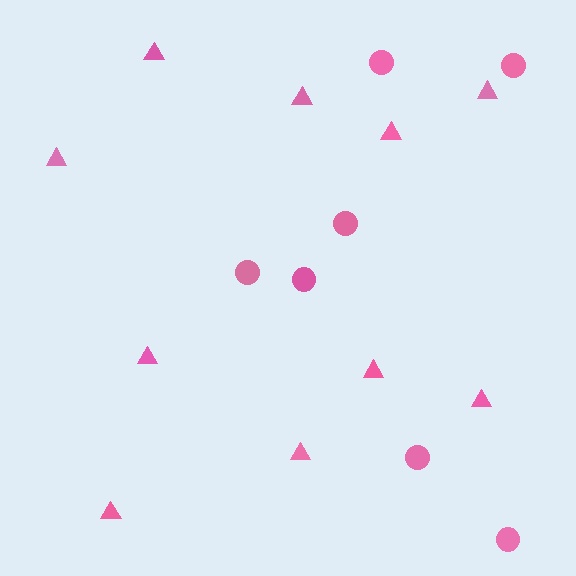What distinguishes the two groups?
There are 2 groups: one group of circles (7) and one group of triangles (10).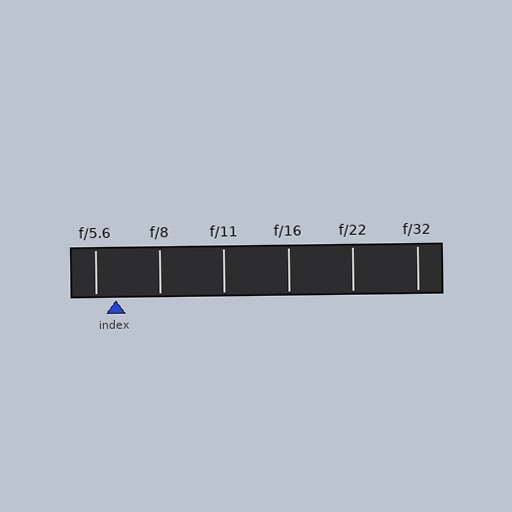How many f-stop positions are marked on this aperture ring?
There are 6 f-stop positions marked.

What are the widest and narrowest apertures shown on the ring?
The widest aperture shown is f/5.6 and the narrowest is f/32.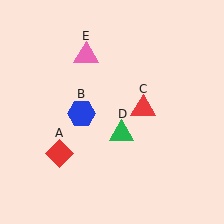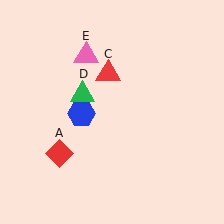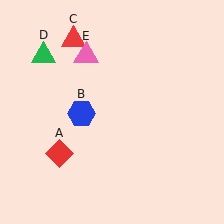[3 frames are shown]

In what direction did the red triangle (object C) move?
The red triangle (object C) moved up and to the left.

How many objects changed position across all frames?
2 objects changed position: red triangle (object C), green triangle (object D).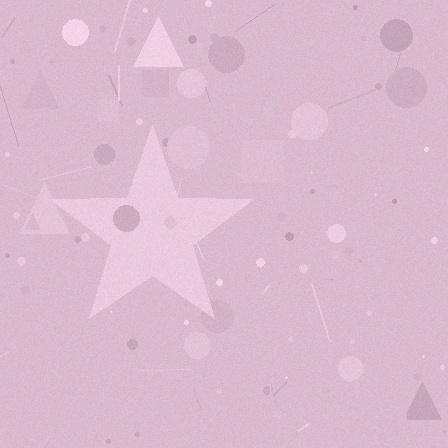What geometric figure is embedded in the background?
A star is embedded in the background.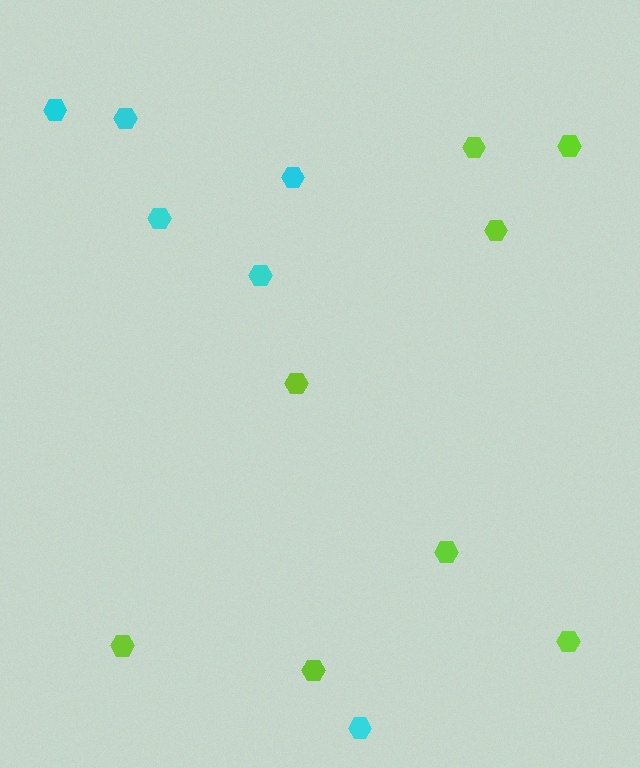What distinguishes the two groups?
There are 2 groups: one group of lime hexagons (8) and one group of cyan hexagons (6).